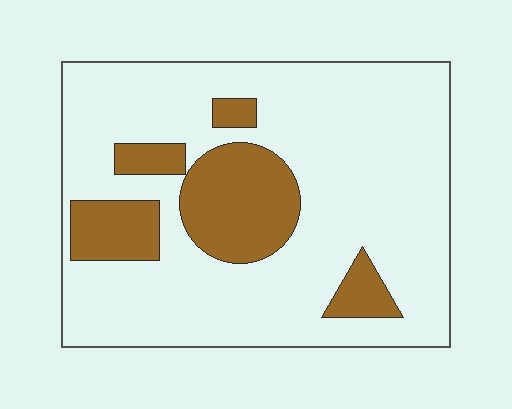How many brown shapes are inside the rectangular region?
5.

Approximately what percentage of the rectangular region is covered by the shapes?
Approximately 20%.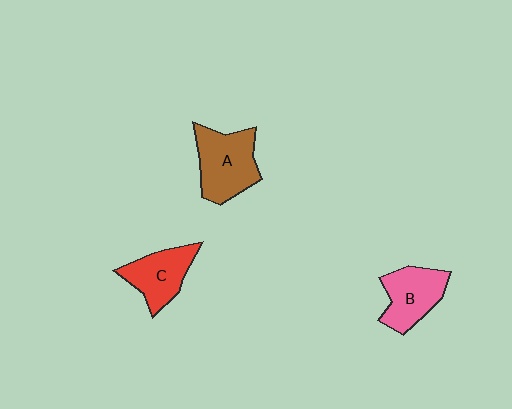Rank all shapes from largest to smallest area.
From largest to smallest: A (brown), B (pink), C (red).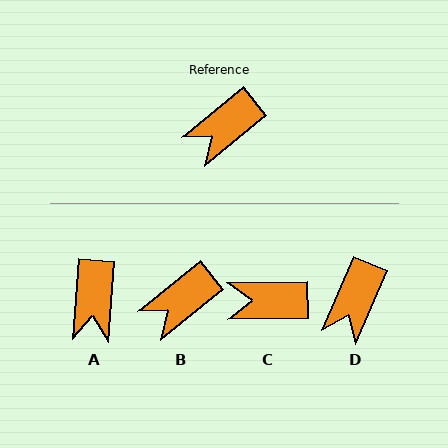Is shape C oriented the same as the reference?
No, it is off by about 38 degrees.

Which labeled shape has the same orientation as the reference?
B.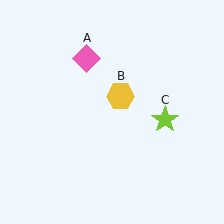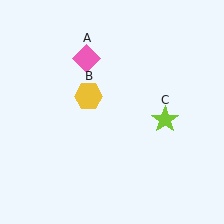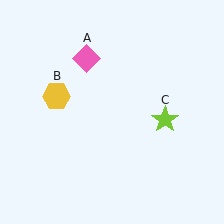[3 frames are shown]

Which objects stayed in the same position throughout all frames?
Pink diamond (object A) and lime star (object C) remained stationary.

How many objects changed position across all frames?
1 object changed position: yellow hexagon (object B).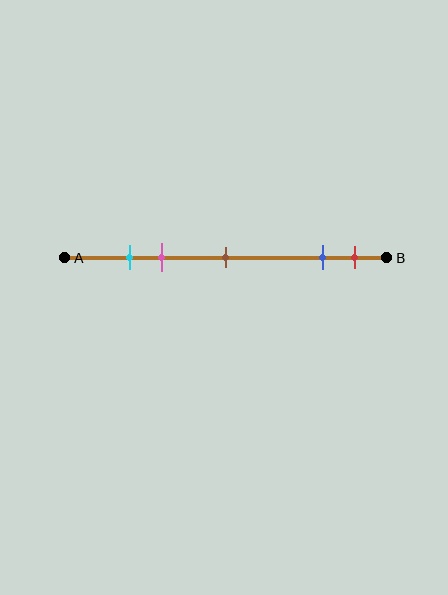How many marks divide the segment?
There are 5 marks dividing the segment.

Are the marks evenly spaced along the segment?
No, the marks are not evenly spaced.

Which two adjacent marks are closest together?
The cyan and pink marks are the closest adjacent pair.